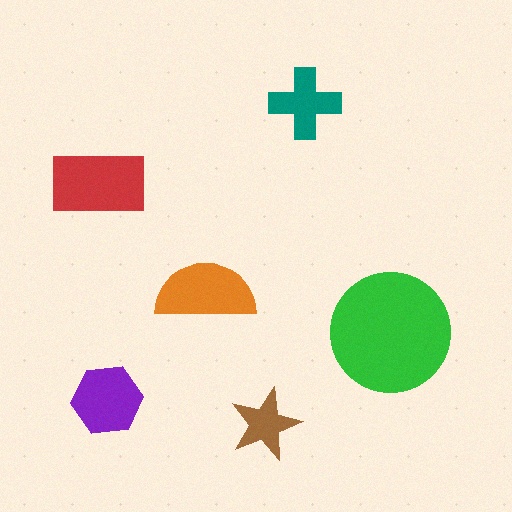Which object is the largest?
The green circle.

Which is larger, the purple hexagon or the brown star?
The purple hexagon.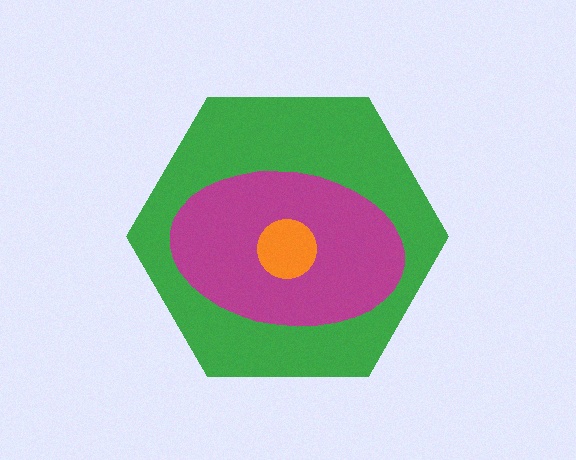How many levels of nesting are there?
3.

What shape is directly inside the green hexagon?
The magenta ellipse.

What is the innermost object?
The orange circle.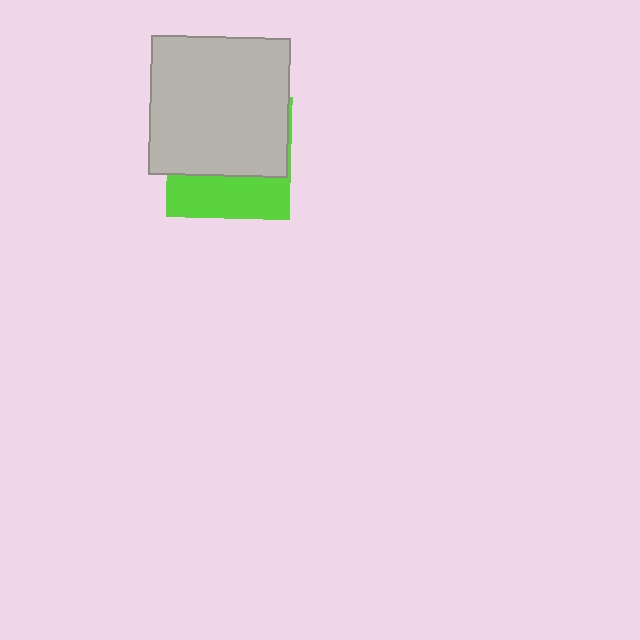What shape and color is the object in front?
The object in front is a light gray square.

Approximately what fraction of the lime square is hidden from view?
Roughly 64% of the lime square is hidden behind the light gray square.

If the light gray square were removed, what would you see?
You would see the complete lime square.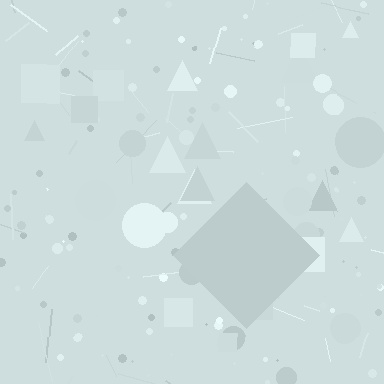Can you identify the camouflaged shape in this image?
The camouflaged shape is a diamond.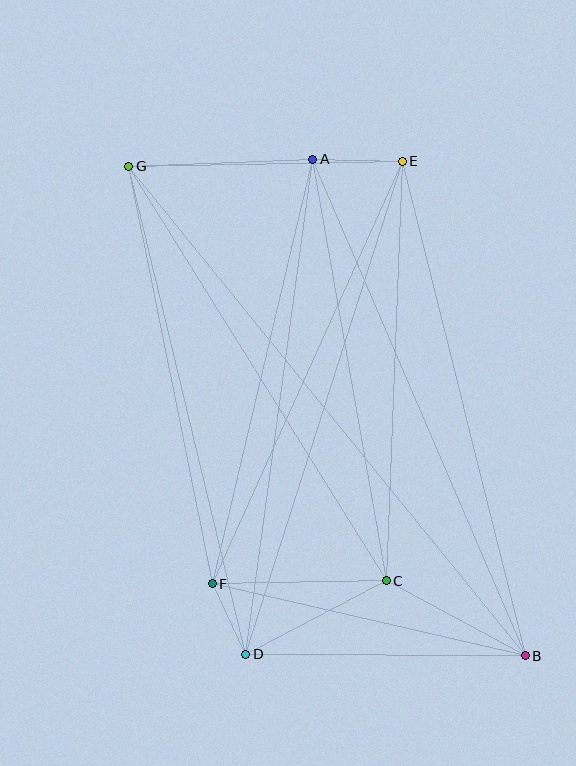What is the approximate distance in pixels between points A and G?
The distance between A and G is approximately 184 pixels.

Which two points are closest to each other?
Points D and F are closest to each other.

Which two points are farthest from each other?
Points B and G are farthest from each other.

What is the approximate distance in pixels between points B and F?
The distance between B and F is approximately 321 pixels.